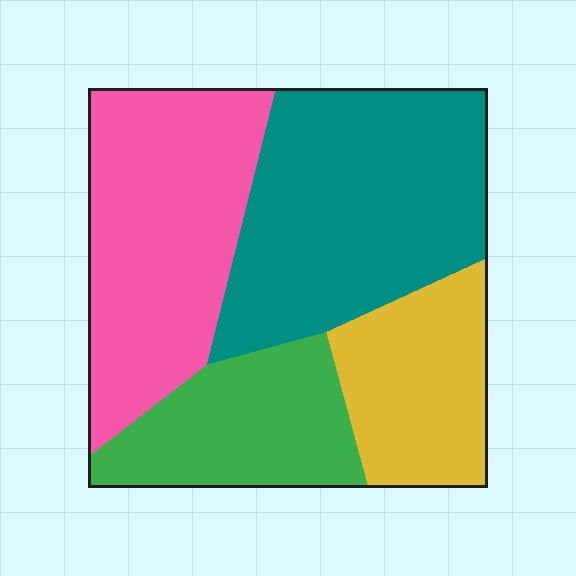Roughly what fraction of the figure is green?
Green takes up about one sixth (1/6) of the figure.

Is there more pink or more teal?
Teal.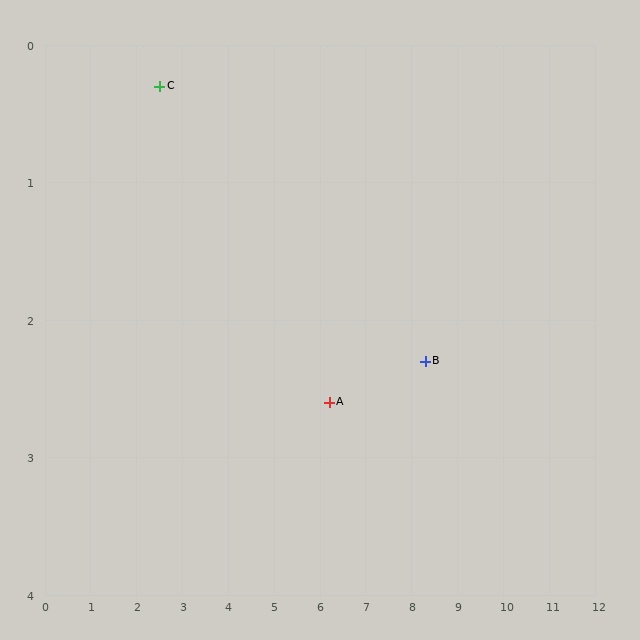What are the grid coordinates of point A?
Point A is at approximately (6.2, 2.6).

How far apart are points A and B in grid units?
Points A and B are about 2.1 grid units apart.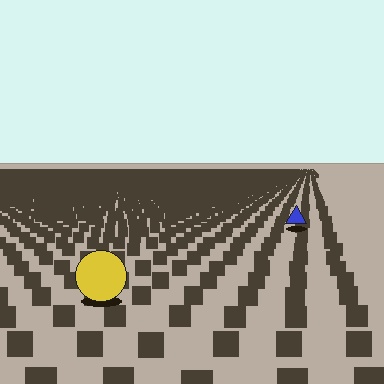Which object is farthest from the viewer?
The blue triangle is farthest from the viewer. It appears smaller and the ground texture around it is denser.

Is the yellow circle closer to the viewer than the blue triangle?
Yes. The yellow circle is closer — you can tell from the texture gradient: the ground texture is coarser near it.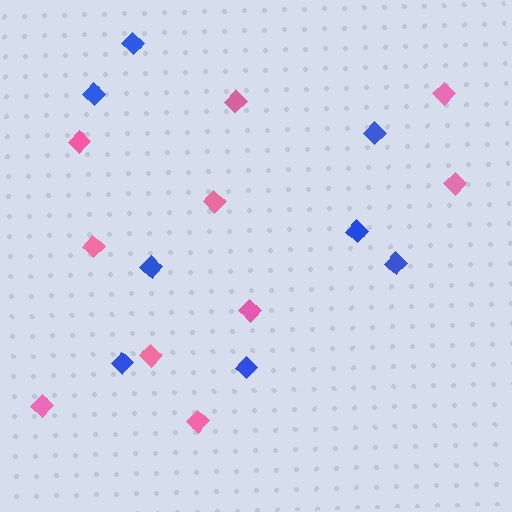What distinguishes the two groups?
There are 2 groups: one group of blue diamonds (8) and one group of pink diamonds (10).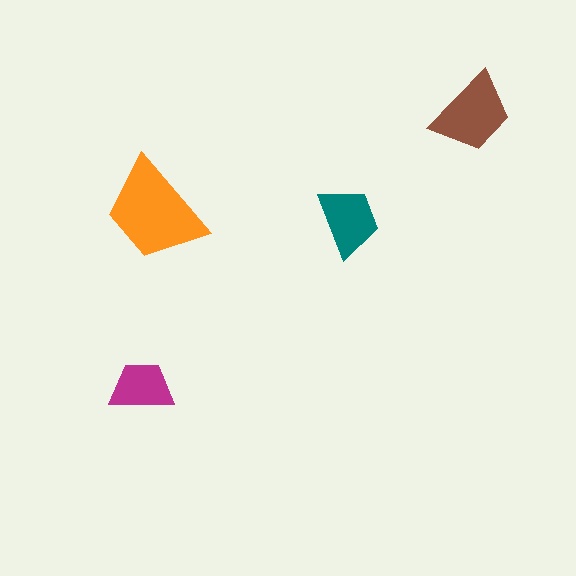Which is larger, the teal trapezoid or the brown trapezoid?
The brown one.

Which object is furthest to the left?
The magenta trapezoid is leftmost.